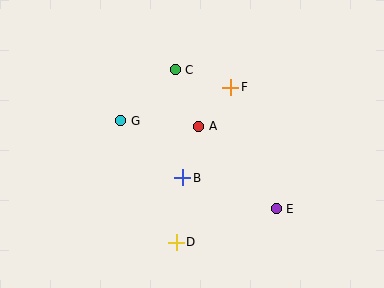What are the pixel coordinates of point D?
Point D is at (176, 242).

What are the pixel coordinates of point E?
Point E is at (276, 209).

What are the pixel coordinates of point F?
Point F is at (231, 87).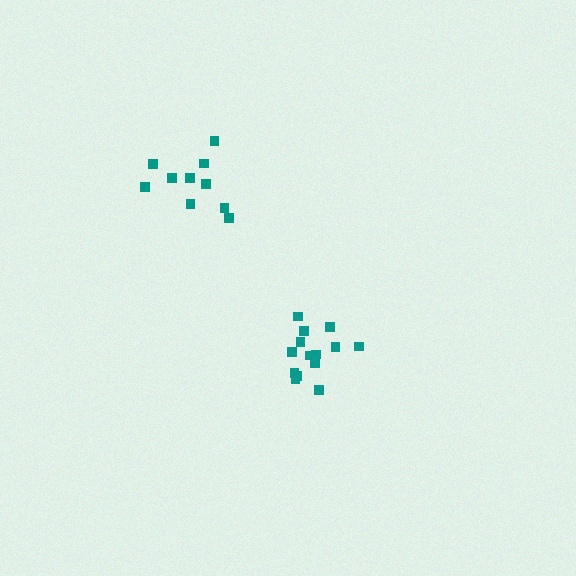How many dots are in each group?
Group 1: 10 dots, Group 2: 14 dots (24 total).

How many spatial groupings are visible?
There are 2 spatial groupings.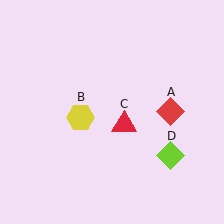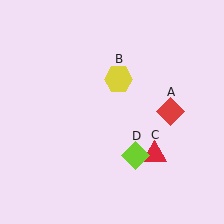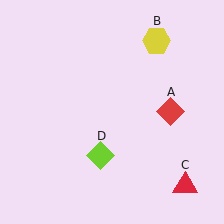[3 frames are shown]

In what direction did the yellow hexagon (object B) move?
The yellow hexagon (object B) moved up and to the right.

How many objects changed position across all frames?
3 objects changed position: yellow hexagon (object B), red triangle (object C), lime diamond (object D).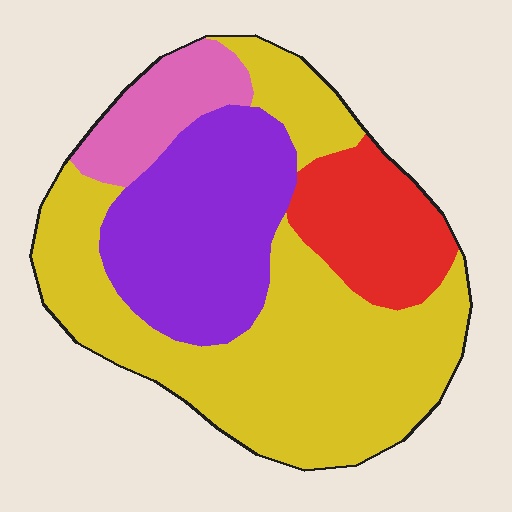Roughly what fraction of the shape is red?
Red takes up about one eighth (1/8) of the shape.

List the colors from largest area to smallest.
From largest to smallest: yellow, purple, red, pink.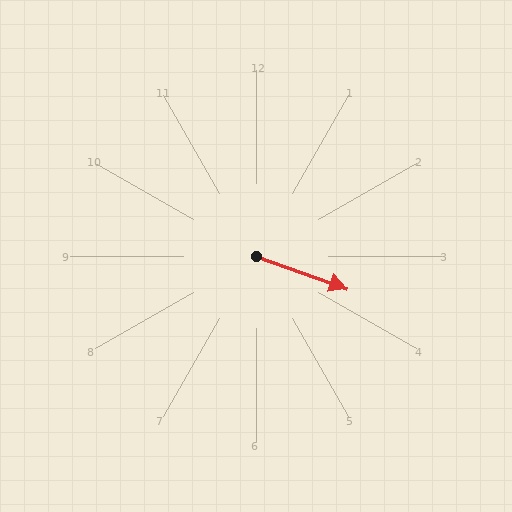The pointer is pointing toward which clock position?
Roughly 4 o'clock.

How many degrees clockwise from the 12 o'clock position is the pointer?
Approximately 110 degrees.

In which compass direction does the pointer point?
East.